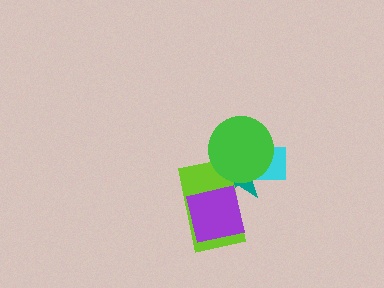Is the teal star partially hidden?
Yes, it is partially covered by another shape.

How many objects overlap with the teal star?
4 objects overlap with the teal star.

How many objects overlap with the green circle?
3 objects overlap with the green circle.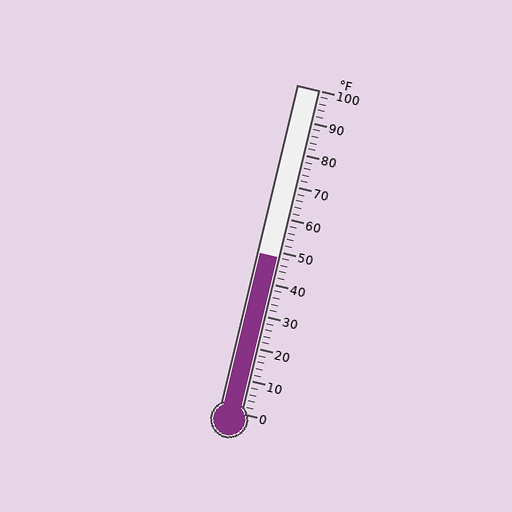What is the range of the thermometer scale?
The thermometer scale ranges from 0°F to 100°F.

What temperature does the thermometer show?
The thermometer shows approximately 48°F.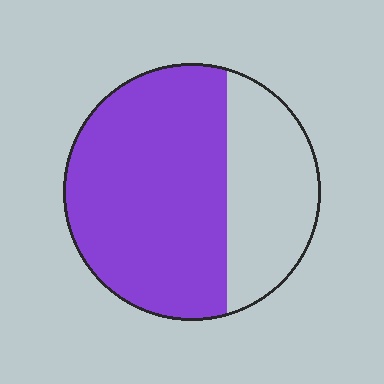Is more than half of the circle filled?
Yes.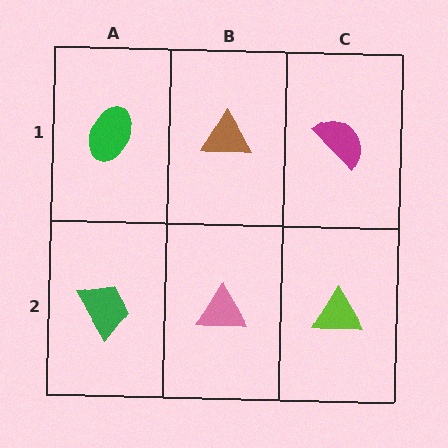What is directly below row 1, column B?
A pink triangle.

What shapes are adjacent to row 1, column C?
A lime triangle (row 2, column C), a brown triangle (row 1, column B).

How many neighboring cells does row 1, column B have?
3.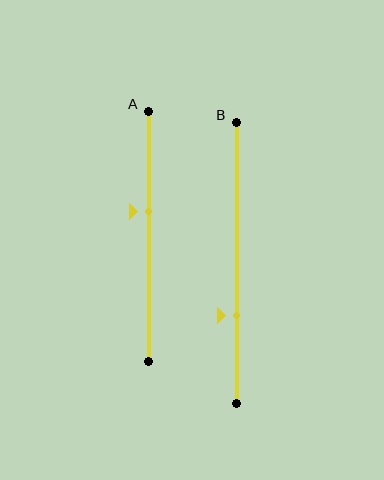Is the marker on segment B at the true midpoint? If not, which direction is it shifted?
No, the marker on segment B is shifted downward by about 19% of the segment length.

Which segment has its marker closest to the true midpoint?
Segment A has its marker closest to the true midpoint.